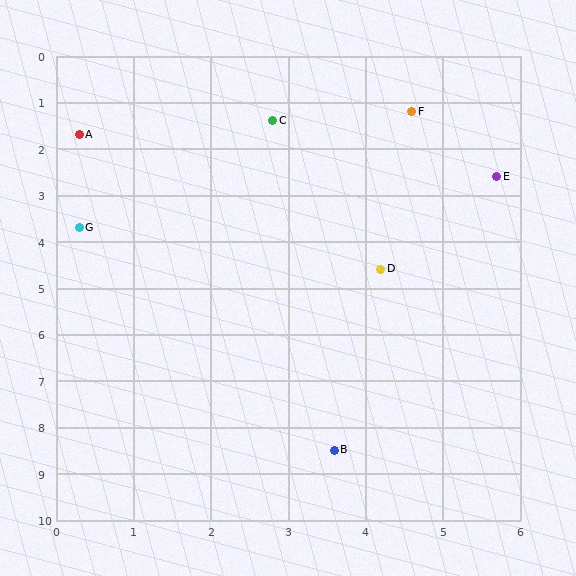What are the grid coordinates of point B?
Point B is at approximately (3.6, 8.5).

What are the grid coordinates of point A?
Point A is at approximately (0.3, 1.7).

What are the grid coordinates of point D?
Point D is at approximately (4.2, 4.6).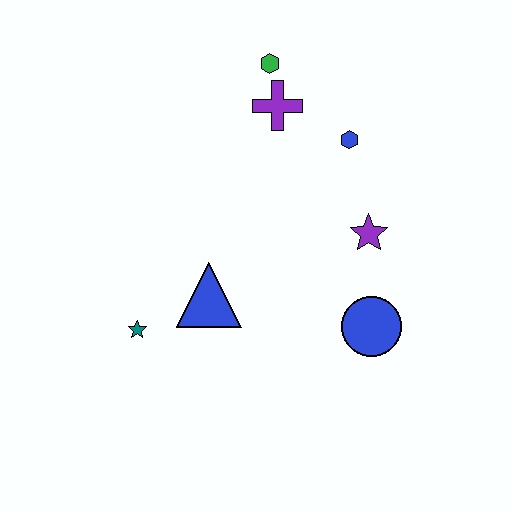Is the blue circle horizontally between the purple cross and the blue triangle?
No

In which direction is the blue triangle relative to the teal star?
The blue triangle is to the right of the teal star.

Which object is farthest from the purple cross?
The teal star is farthest from the purple cross.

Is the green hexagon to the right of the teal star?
Yes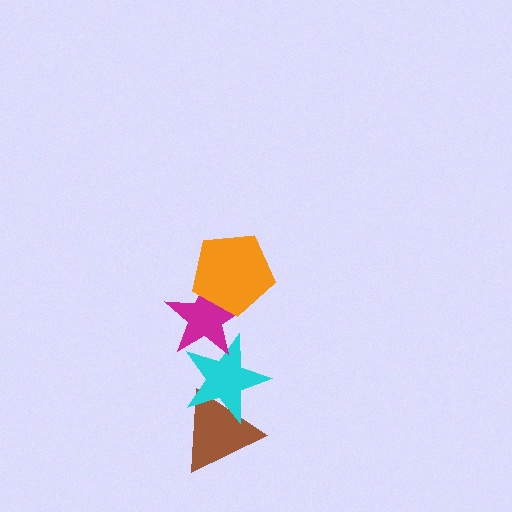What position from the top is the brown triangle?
The brown triangle is 4th from the top.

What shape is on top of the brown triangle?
The cyan star is on top of the brown triangle.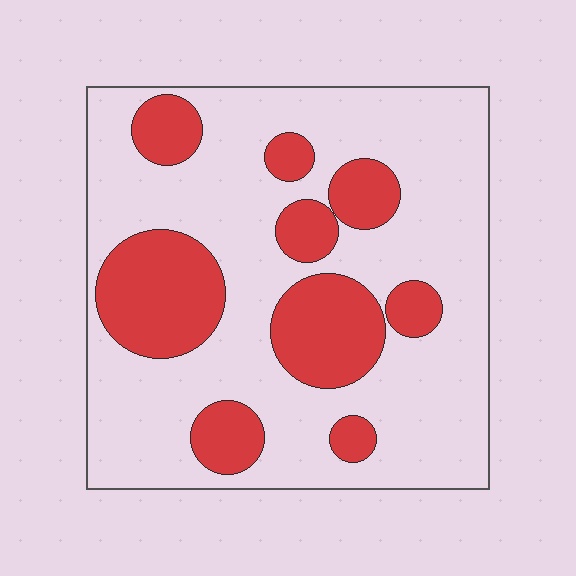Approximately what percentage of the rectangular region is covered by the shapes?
Approximately 30%.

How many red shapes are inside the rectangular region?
9.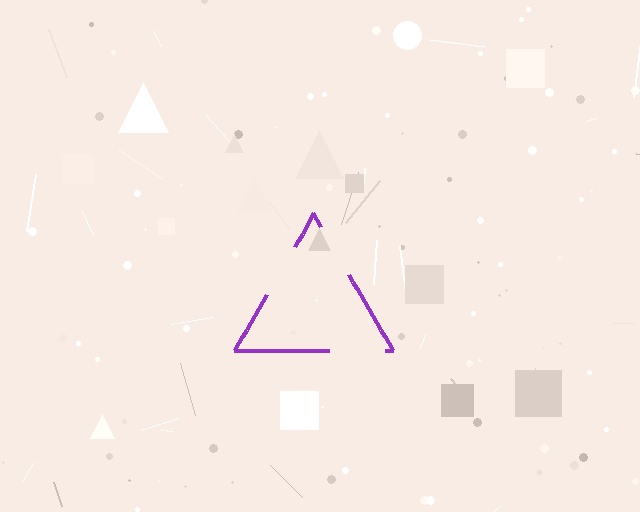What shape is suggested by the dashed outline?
The dashed outline suggests a triangle.